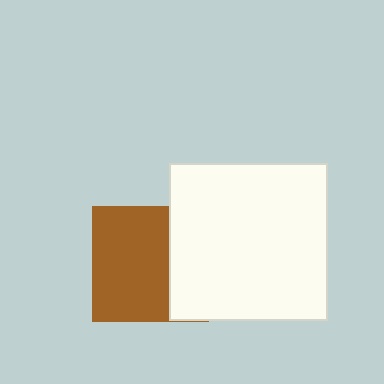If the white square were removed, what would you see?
You would see the complete brown square.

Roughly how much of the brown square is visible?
Most of it is visible (roughly 66%).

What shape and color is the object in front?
The object in front is a white square.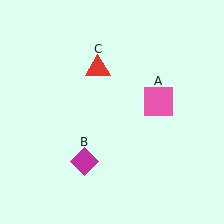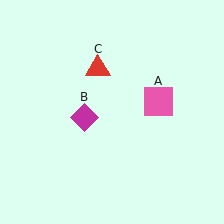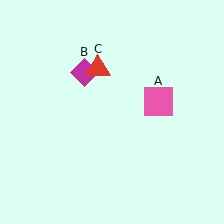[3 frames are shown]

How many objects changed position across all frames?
1 object changed position: magenta diamond (object B).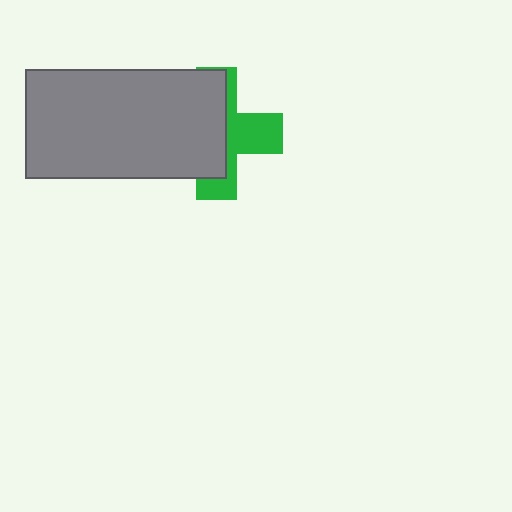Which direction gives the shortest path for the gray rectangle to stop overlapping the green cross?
Moving left gives the shortest separation.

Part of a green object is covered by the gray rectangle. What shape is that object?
It is a cross.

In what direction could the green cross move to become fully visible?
The green cross could move right. That would shift it out from behind the gray rectangle entirely.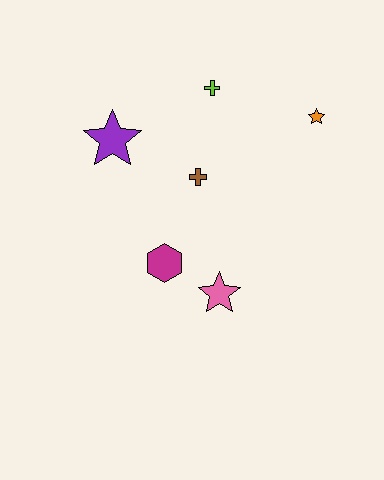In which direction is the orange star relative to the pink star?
The orange star is above the pink star.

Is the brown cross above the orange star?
No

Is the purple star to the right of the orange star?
No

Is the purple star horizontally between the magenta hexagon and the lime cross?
No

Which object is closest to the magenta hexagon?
The pink star is closest to the magenta hexagon.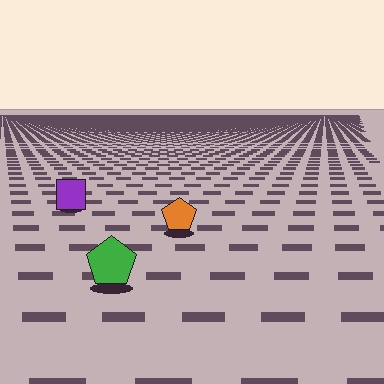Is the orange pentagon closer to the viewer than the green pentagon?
No. The green pentagon is closer — you can tell from the texture gradient: the ground texture is coarser near it.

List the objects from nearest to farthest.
From nearest to farthest: the green pentagon, the orange pentagon, the purple square.